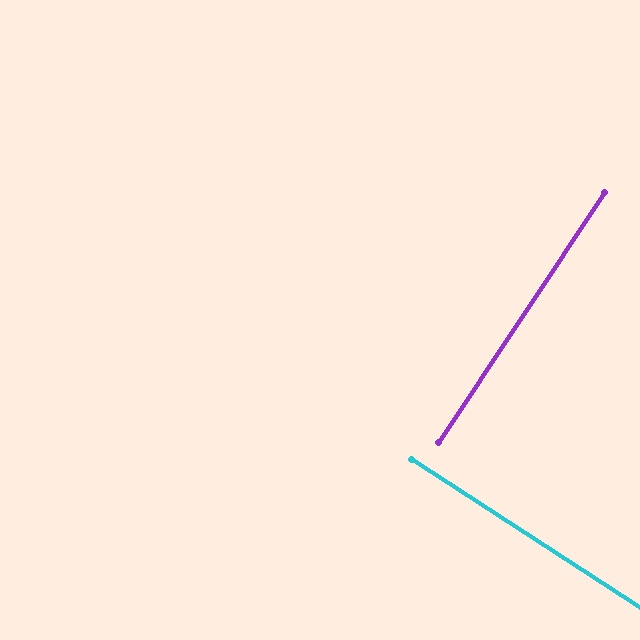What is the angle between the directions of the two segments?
Approximately 89 degrees.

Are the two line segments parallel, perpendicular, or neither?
Perpendicular — they meet at approximately 89°.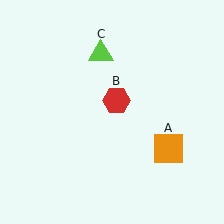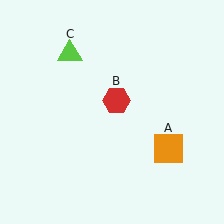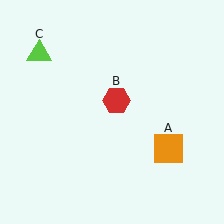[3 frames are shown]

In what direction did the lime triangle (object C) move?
The lime triangle (object C) moved left.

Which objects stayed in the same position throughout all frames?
Orange square (object A) and red hexagon (object B) remained stationary.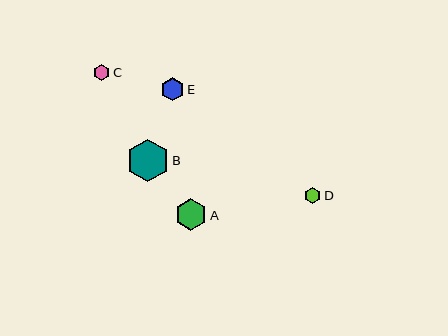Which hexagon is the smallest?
Hexagon D is the smallest with a size of approximately 16 pixels.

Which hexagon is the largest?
Hexagon B is the largest with a size of approximately 43 pixels.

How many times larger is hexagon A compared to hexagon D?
Hexagon A is approximately 2.0 times the size of hexagon D.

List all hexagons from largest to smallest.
From largest to smallest: B, A, E, C, D.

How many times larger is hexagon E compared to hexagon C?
Hexagon E is approximately 1.4 times the size of hexagon C.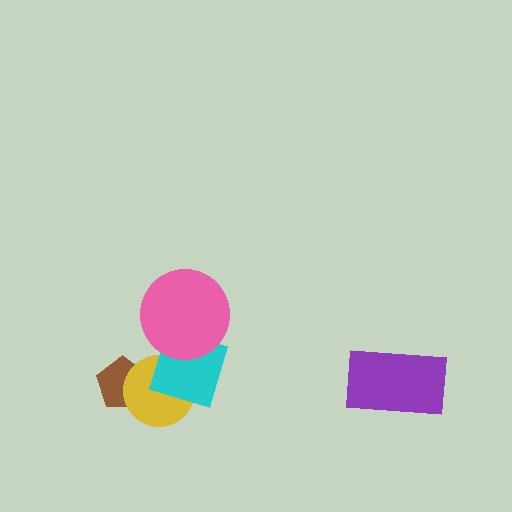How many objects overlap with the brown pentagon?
1 object overlaps with the brown pentagon.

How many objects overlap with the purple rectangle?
0 objects overlap with the purple rectangle.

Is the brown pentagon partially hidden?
Yes, it is partially covered by another shape.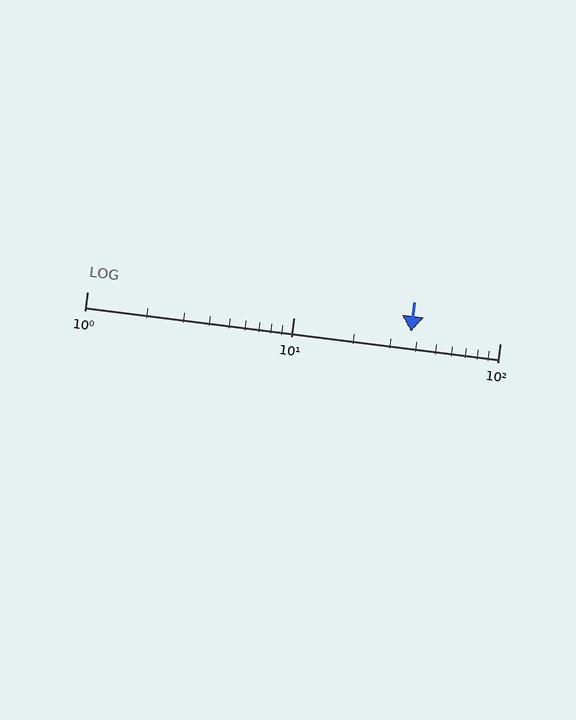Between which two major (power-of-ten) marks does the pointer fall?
The pointer is between 10 and 100.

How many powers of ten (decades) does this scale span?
The scale spans 2 decades, from 1 to 100.